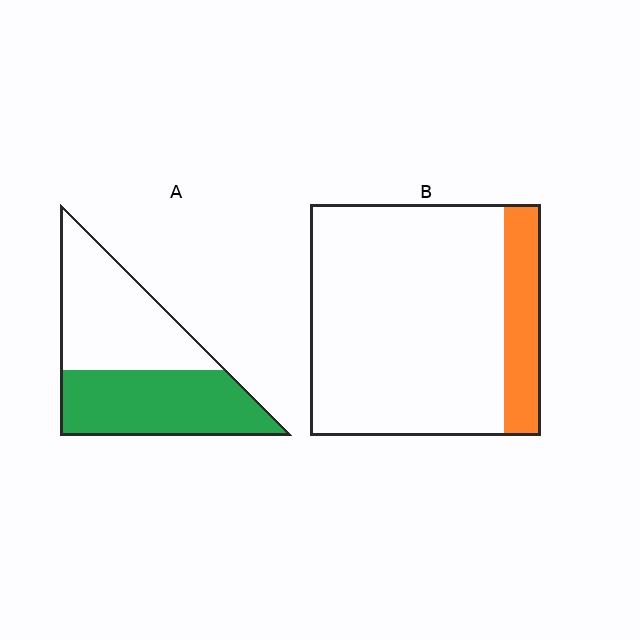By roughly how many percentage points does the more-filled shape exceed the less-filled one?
By roughly 35 percentage points (A over B).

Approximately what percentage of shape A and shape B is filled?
A is approximately 50% and B is approximately 15%.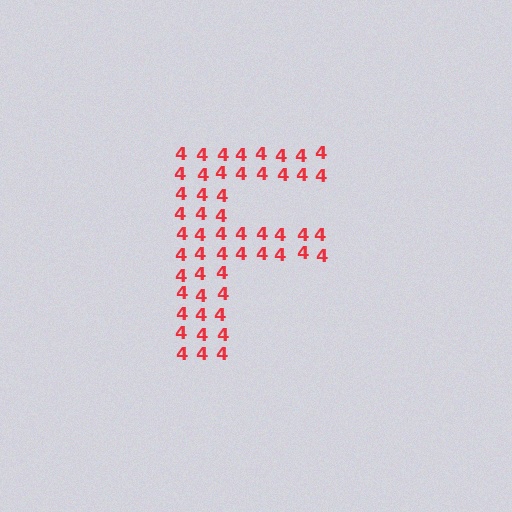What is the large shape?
The large shape is the letter F.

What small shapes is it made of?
It is made of small digit 4's.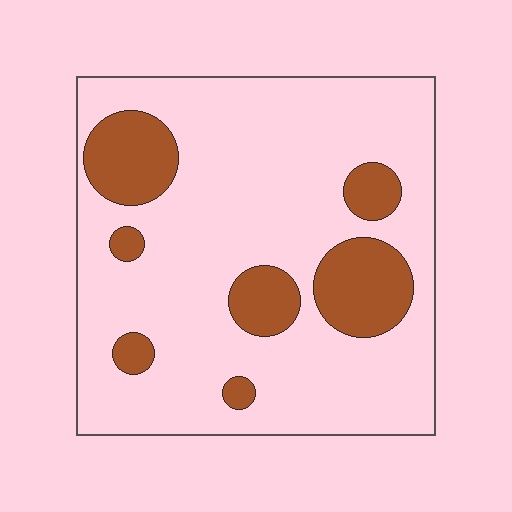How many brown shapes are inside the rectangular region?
7.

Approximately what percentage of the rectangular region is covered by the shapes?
Approximately 20%.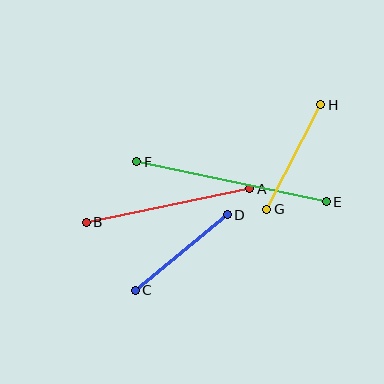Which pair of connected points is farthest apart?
Points E and F are farthest apart.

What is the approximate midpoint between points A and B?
The midpoint is at approximately (168, 205) pixels.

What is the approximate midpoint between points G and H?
The midpoint is at approximately (293, 157) pixels.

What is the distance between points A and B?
The distance is approximately 167 pixels.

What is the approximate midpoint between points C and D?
The midpoint is at approximately (181, 252) pixels.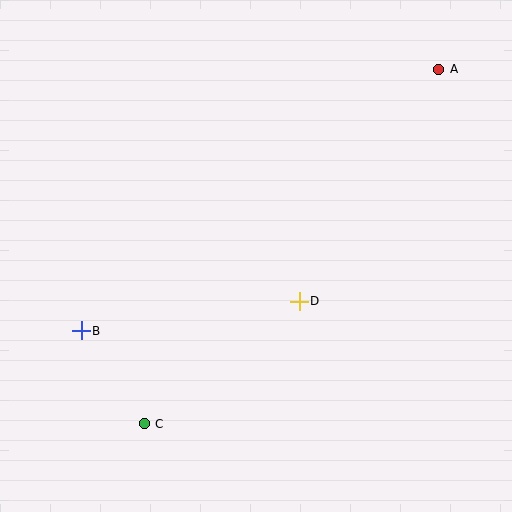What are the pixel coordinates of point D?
Point D is at (299, 301).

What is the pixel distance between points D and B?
The distance between D and B is 220 pixels.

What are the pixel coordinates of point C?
Point C is at (144, 424).